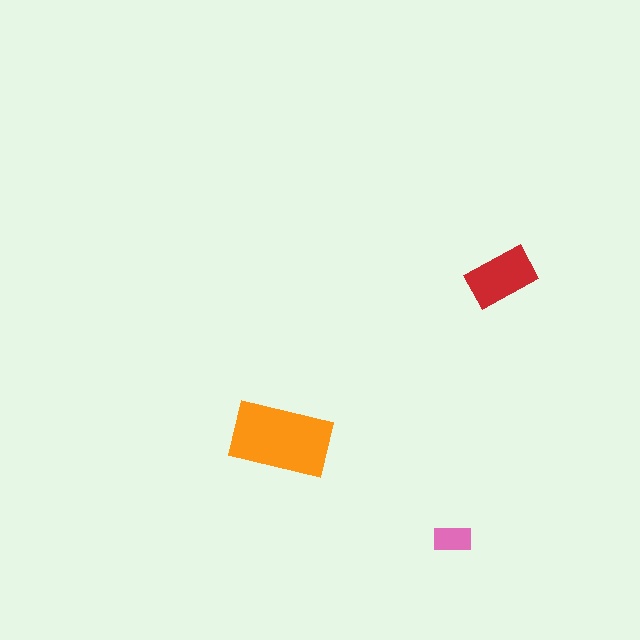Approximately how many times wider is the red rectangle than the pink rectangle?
About 2 times wider.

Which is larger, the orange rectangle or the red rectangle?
The orange one.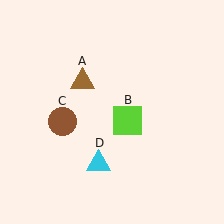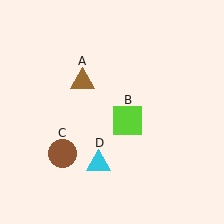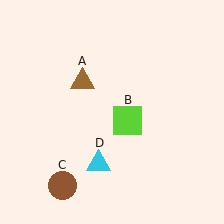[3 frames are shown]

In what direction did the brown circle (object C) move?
The brown circle (object C) moved down.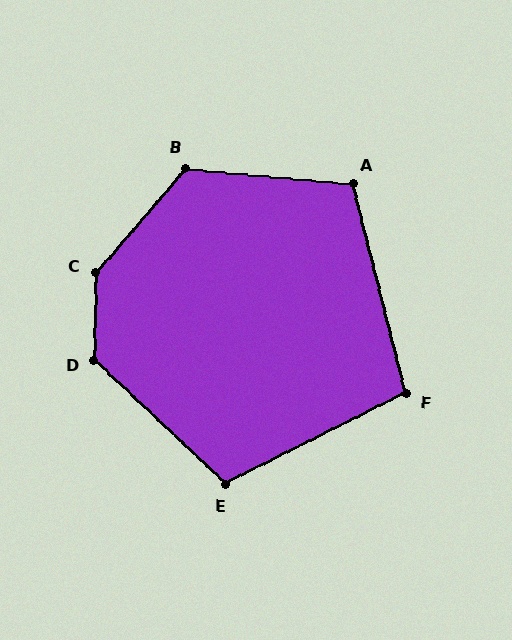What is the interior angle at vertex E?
Approximately 110 degrees (obtuse).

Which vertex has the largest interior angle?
C, at approximately 140 degrees.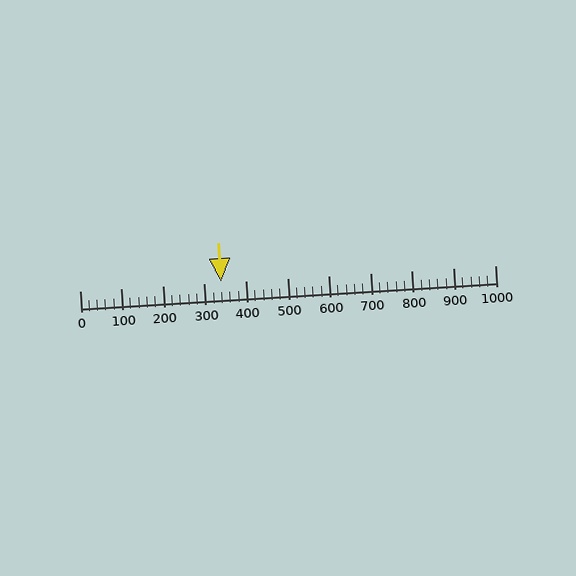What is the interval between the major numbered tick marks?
The major tick marks are spaced 100 units apart.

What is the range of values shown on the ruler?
The ruler shows values from 0 to 1000.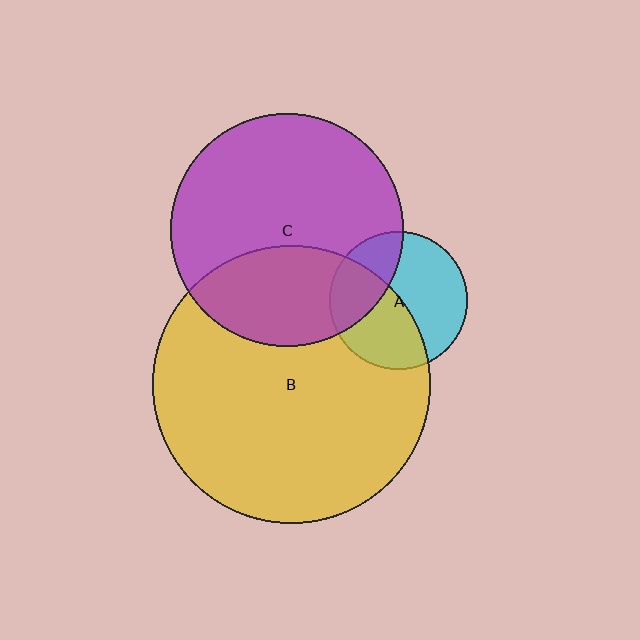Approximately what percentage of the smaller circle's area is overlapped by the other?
Approximately 35%.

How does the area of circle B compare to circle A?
Approximately 4.1 times.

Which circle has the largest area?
Circle B (yellow).